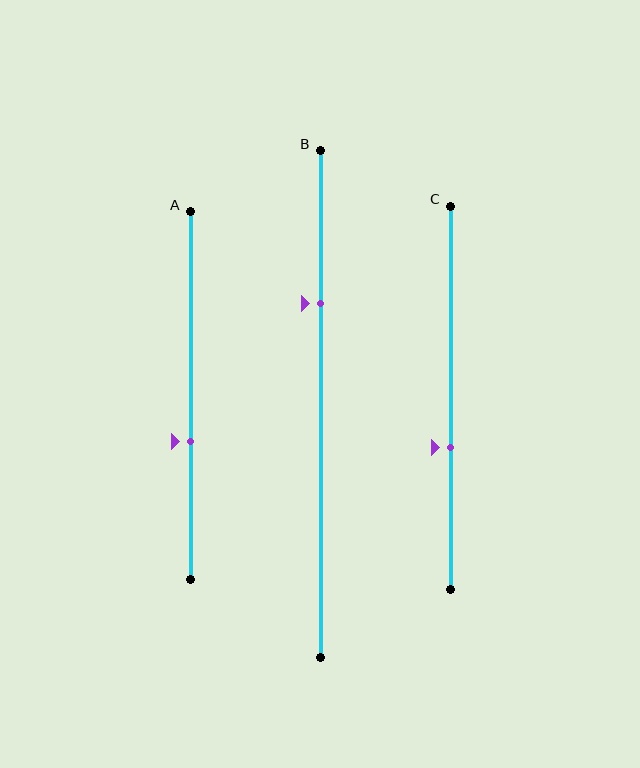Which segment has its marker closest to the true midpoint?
Segment A has its marker closest to the true midpoint.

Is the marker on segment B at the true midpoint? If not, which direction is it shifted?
No, the marker on segment B is shifted upward by about 20% of the segment length.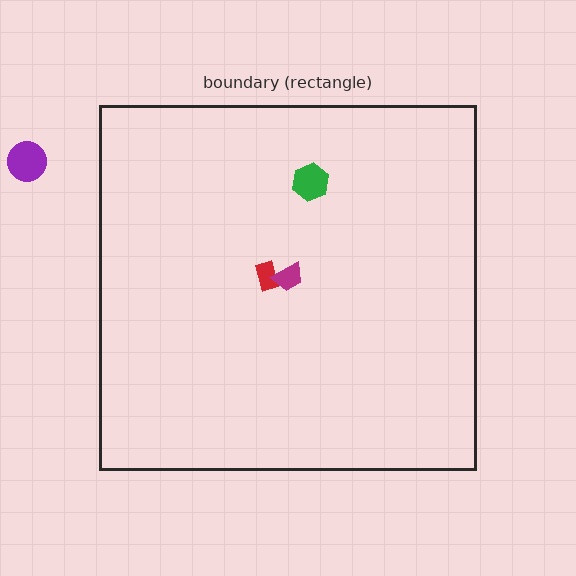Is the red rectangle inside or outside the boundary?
Inside.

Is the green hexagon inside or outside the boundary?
Inside.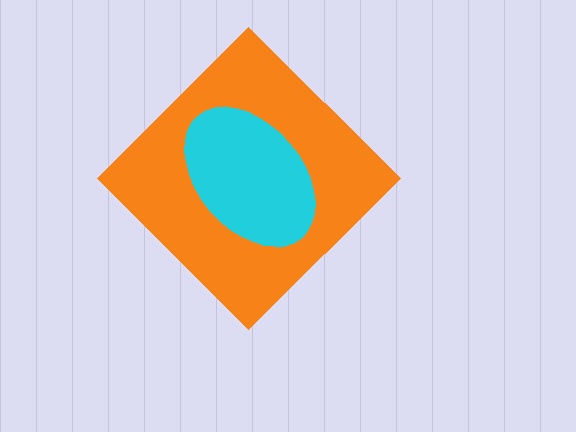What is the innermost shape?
The cyan ellipse.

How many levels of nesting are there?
2.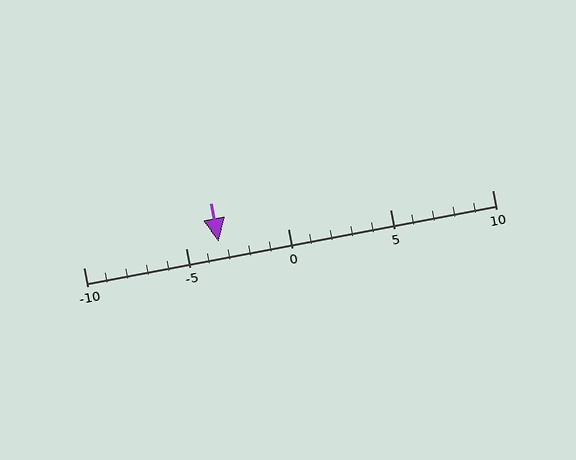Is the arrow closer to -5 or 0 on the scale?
The arrow is closer to -5.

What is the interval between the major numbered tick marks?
The major tick marks are spaced 5 units apart.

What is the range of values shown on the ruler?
The ruler shows values from -10 to 10.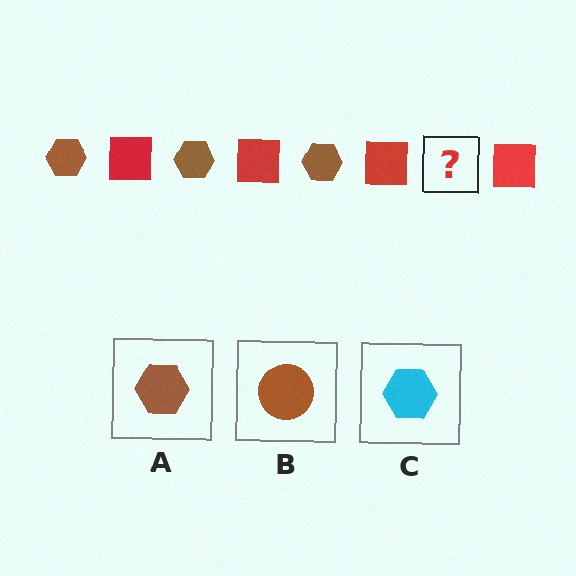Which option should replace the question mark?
Option A.